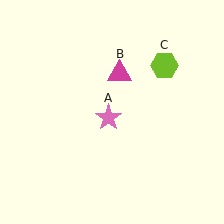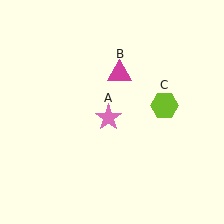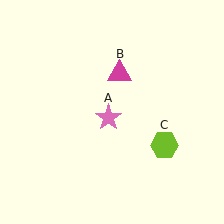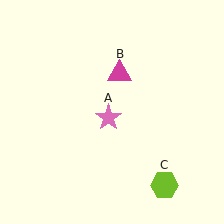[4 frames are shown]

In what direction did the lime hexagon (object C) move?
The lime hexagon (object C) moved down.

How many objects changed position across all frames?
1 object changed position: lime hexagon (object C).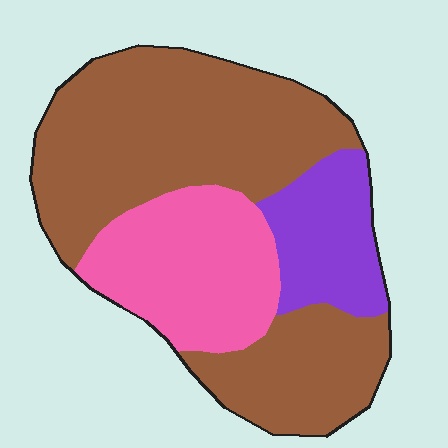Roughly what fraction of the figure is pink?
Pink covers 25% of the figure.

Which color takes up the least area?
Purple, at roughly 15%.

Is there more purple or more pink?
Pink.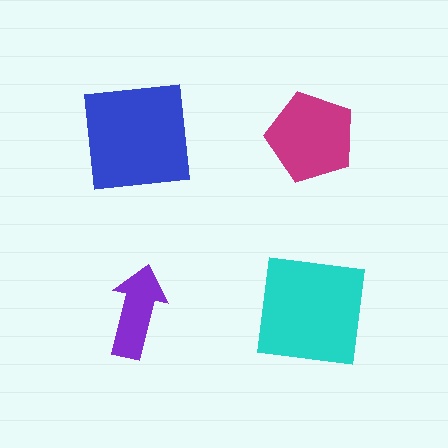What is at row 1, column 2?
A magenta pentagon.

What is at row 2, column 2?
A cyan square.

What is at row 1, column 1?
A blue square.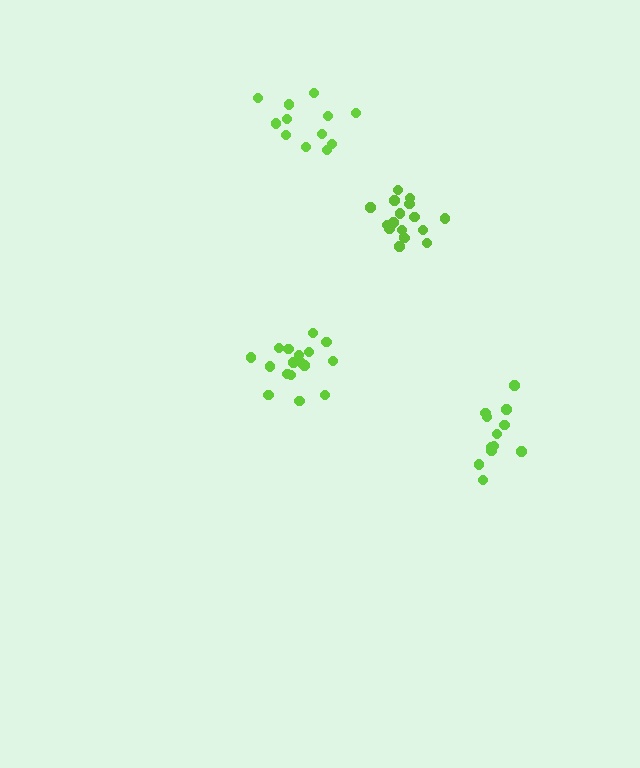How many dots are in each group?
Group 1: 17 dots, Group 2: 12 dots, Group 3: 13 dots, Group 4: 17 dots (59 total).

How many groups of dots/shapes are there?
There are 4 groups.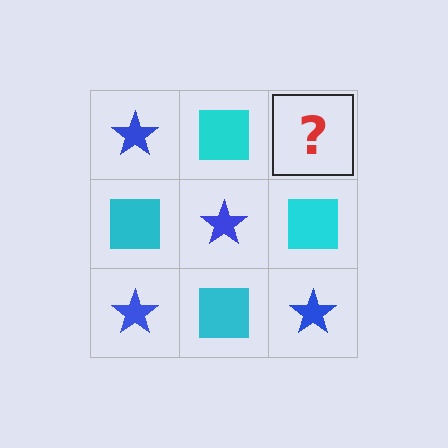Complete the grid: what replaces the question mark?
The question mark should be replaced with a blue star.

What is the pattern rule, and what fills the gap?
The rule is that it alternates blue star and cyan square in a checkerboard pattern. The gap should be filled with a blue star.